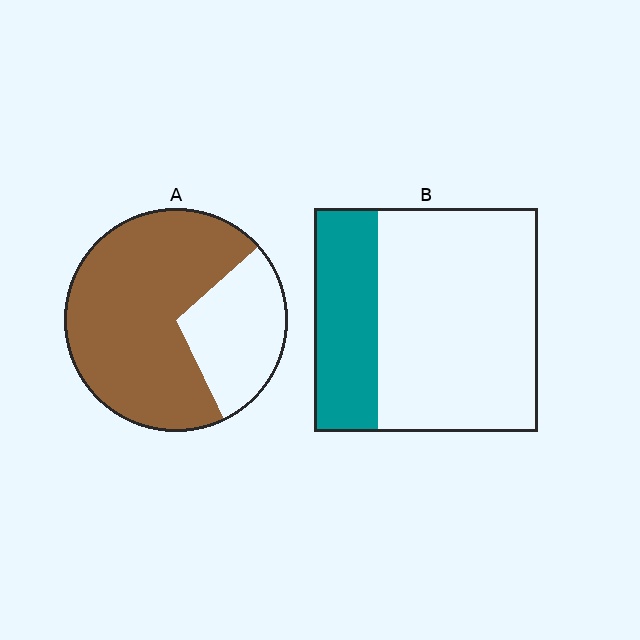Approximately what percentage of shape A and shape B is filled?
A is approximately 70% and B is approximately 30%.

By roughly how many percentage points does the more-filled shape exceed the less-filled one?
By roughly 40 percentage points (A over B).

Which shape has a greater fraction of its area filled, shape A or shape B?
Shape A.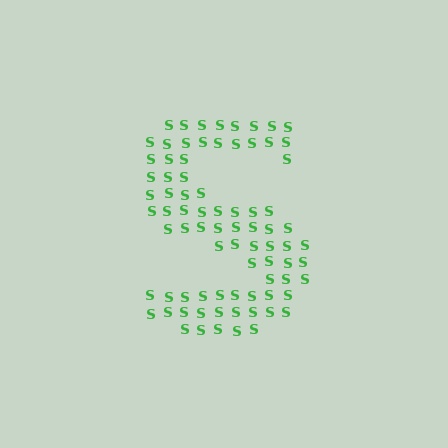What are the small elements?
The small elements are letter S's.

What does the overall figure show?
The overall figure shows the letter S.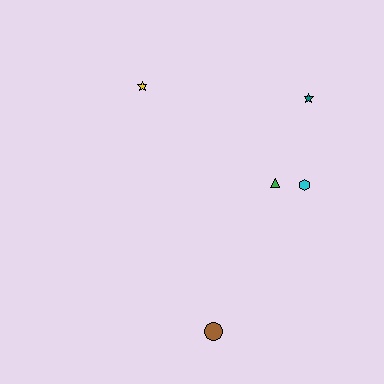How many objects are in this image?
There are 5 objects.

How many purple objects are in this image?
There are no purple objects.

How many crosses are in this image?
There are no crosses.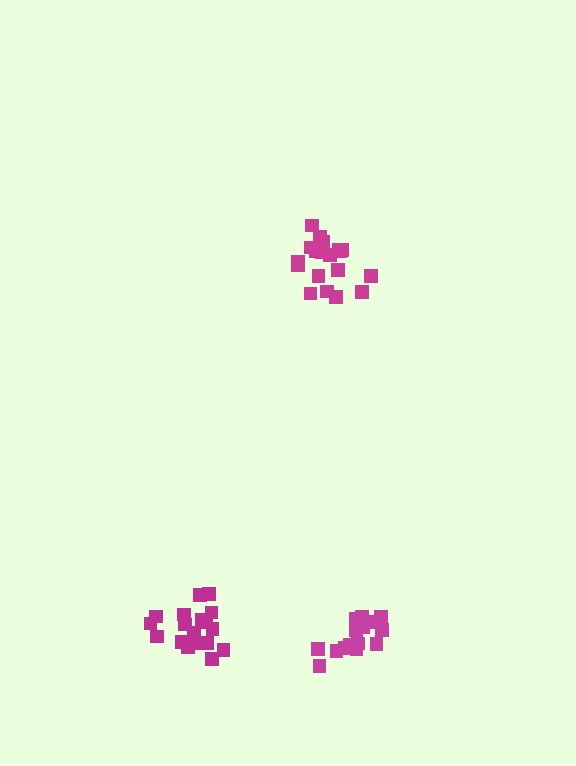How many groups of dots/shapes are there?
There are 3 groups.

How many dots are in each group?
Group 1: 19 dots, Group 2: 15 dots, Group 3: 19 dots (53 total).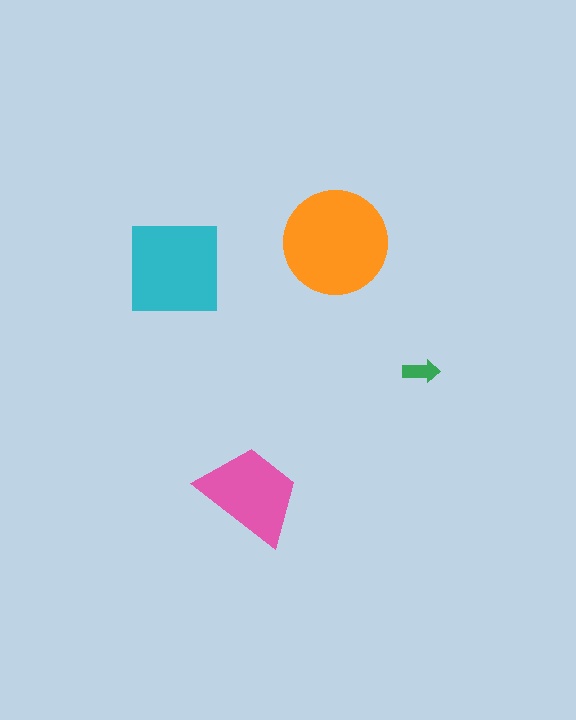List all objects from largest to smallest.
The orange circle, the cyan square, the pink trapezoid, the green arrow.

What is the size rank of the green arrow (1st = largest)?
4th.